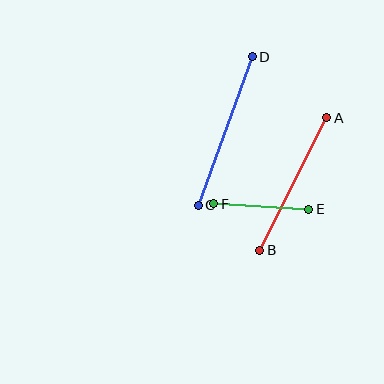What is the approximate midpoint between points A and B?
The midpoint is at approximately (293, 184) pixels.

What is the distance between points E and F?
The distance is approximately 95 pixels.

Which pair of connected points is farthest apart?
Points C and D are farthest apart.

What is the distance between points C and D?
The distance is approximately 158 pixels.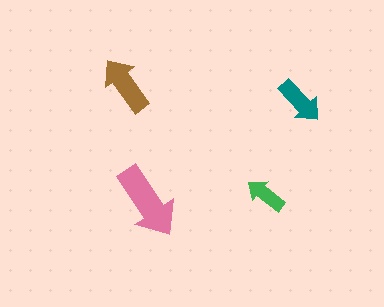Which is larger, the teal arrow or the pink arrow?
The pink one.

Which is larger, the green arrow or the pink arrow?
The pink one.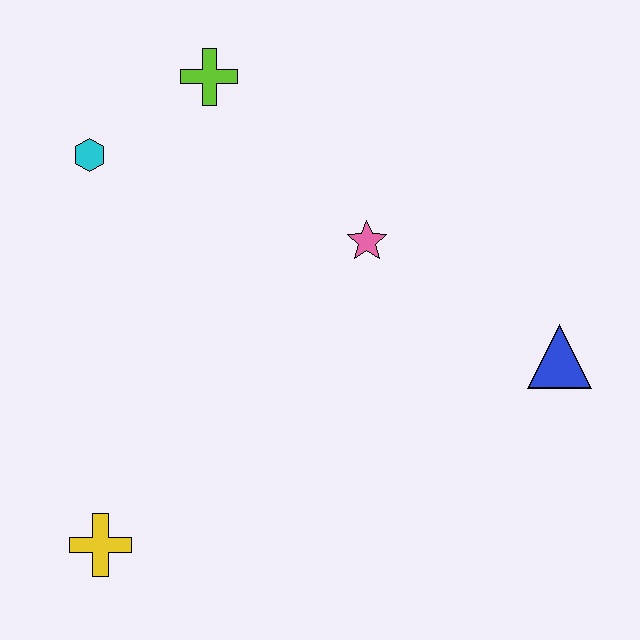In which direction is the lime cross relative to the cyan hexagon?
The lime cross is to the right of the cyan hexagon.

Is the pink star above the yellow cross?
Yes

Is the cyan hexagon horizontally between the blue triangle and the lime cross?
No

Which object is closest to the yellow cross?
The cyan hexagon is closest to the yellow cross.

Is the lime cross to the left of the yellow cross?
No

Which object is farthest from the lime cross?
The yellow cross is farthest from the lime cross.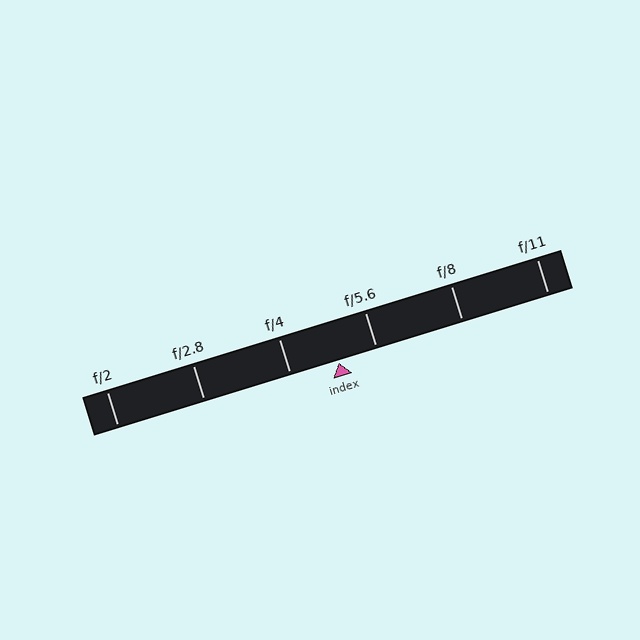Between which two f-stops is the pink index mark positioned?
The index mark is between f/4 and f/5.6.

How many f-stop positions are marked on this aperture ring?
There are 6 f-stop positions marked.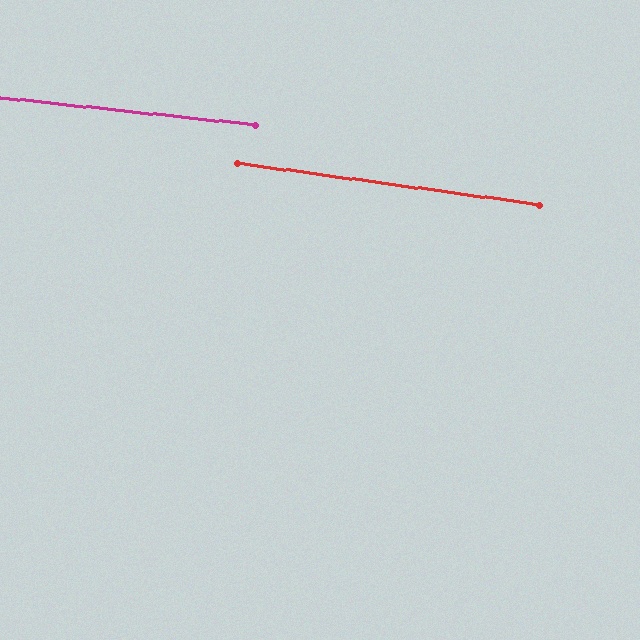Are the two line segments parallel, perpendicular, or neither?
Parallel — their directions differ by only 1.8°.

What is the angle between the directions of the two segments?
Approximately 2 degrees.